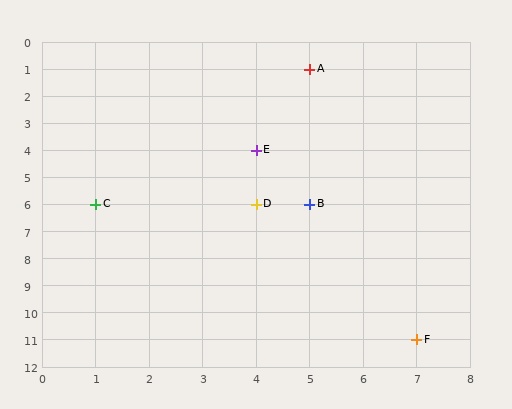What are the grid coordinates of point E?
Point E is at grid coordinates (4, 4).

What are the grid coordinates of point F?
Point F is at grid coordinates (7, 11).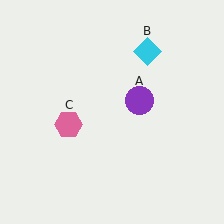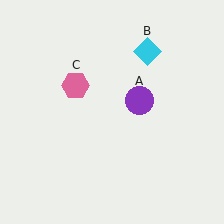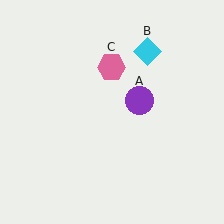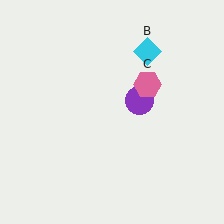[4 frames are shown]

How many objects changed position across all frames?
1 object changed position: pink hexagon (object C).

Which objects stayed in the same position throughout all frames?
Purple circle (object A) and cyan diamond (object B) remained stationary.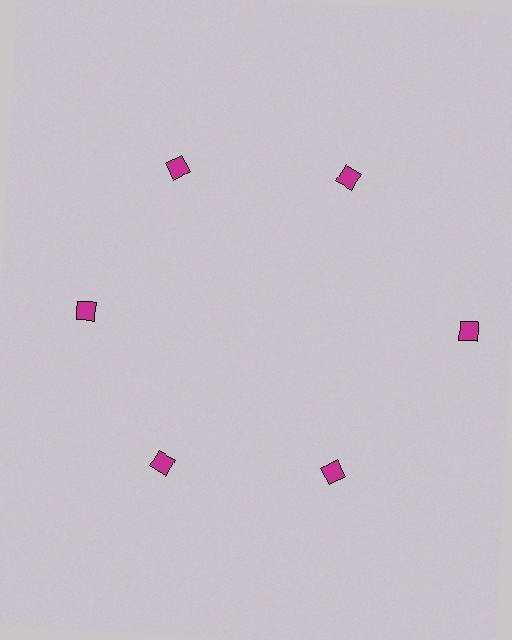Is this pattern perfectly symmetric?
No. The 6 magenta diamonds are arranged in a ring, but one element near the 3 o'clock position is pushed outward from the center, breaking the 6-fold rotational symmetry.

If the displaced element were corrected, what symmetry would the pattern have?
It would have 6-fold rotational symmetry — the pattern would map onto itself every 60 degrees.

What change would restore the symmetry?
The symmetry would be restored by moving it inward, back onto the ring so that all 6 diamonds sit at equal angles and equal distance from the center.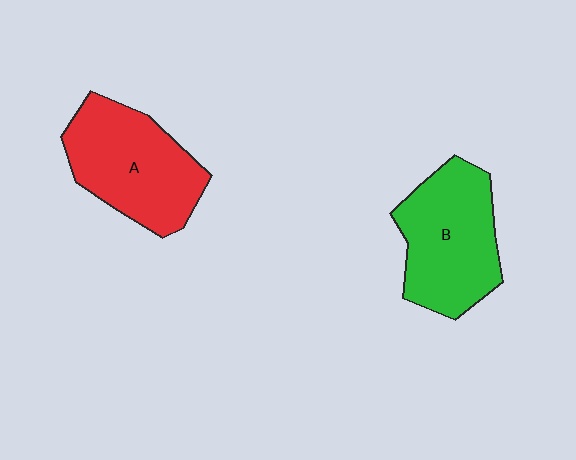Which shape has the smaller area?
Shape B (green).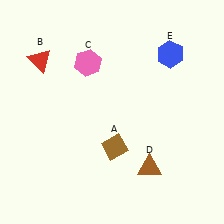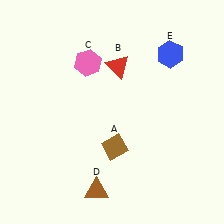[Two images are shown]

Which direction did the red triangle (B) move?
The red triangle (B) moved right.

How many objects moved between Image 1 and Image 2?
2 objects moved between the two images.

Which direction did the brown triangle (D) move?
The brown triangle (D) moved left.